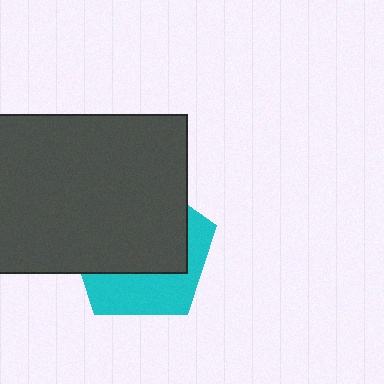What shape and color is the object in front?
The object in front is a dark gray rectangle.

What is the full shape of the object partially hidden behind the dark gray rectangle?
The partially hidden object is a cyan pentagon.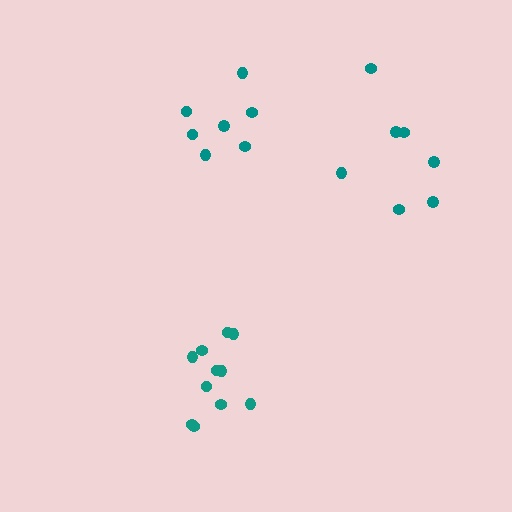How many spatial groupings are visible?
There are 3 spatial groupings.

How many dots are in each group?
Group 1: 7 dots, Group 2: 7 dots, Group 3: 11 dots (25 total).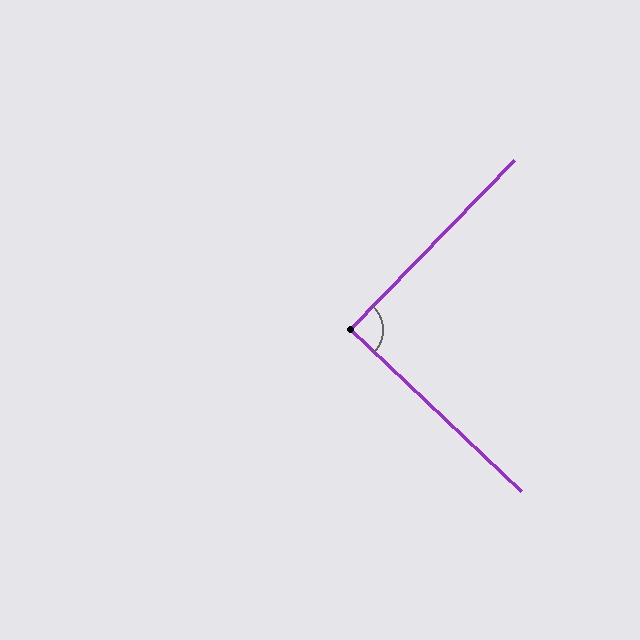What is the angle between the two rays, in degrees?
Approximately 89 degrees.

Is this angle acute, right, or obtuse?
It is approximately a right angle.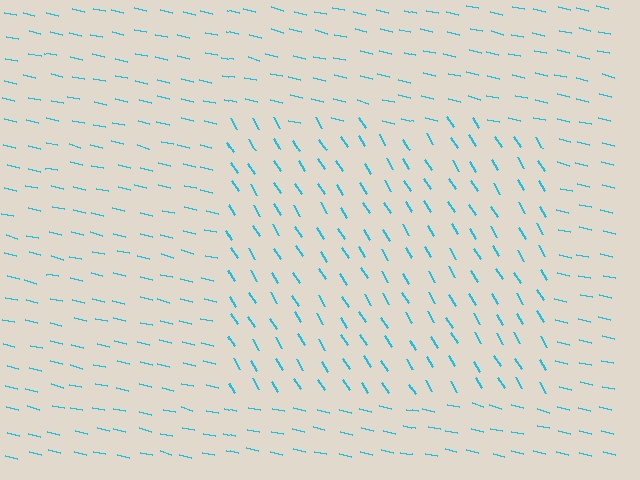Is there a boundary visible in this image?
Yes, there is a texture boundary formed by a change in line orientation.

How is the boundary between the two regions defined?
The boundary is defined purely by a change in line orientation (approximately 45 degrees difference). All lines are the same color and thickness.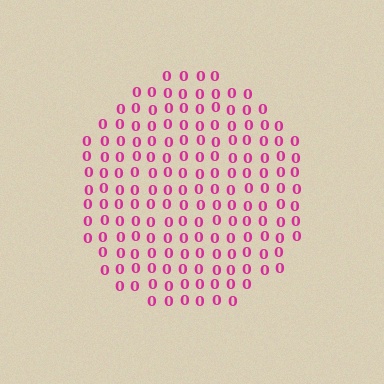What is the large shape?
The large shape is a circle.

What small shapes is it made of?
It is made of small digit 0's.